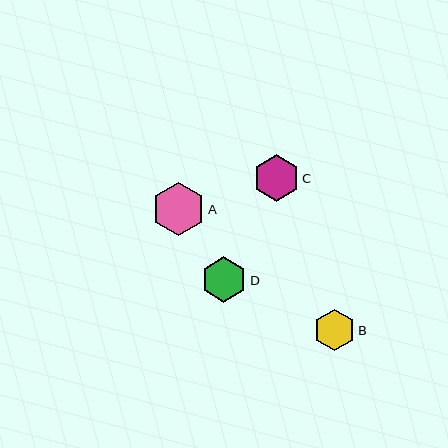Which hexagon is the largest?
Hexagon A is the largest with a size of approximately 53 pixels.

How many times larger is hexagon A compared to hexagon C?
Hexagon A is approximately 1.1 times the size of hexagon C.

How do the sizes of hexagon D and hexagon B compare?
Hexagon D and hexagon B are approximately the same size.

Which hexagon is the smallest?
Hexagon B is the smallest with a size of approximately 42 pixels.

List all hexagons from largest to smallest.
From largest to smallest: A, C, D, B.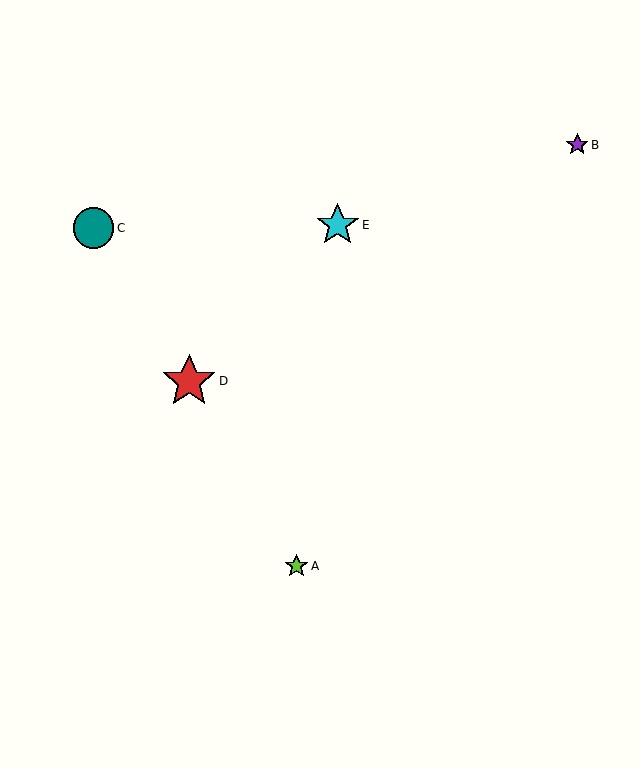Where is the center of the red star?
The center of the red star is at (189, 381).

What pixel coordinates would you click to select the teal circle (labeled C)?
Click at (93, 228) to select the teal circle C.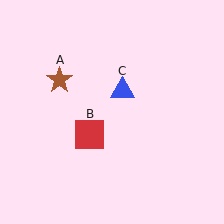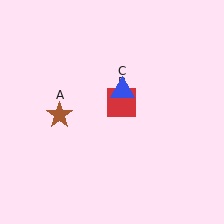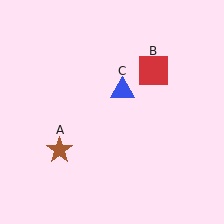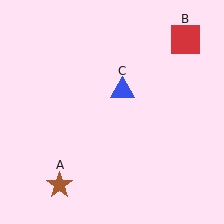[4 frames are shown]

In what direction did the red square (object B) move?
The red square (object B) moved up and to the right.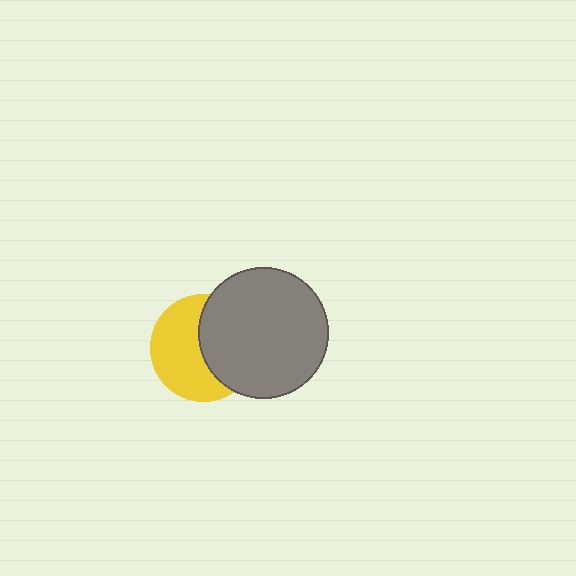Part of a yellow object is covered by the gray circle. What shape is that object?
It is a circle.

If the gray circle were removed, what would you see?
You would see the complete yellow circle.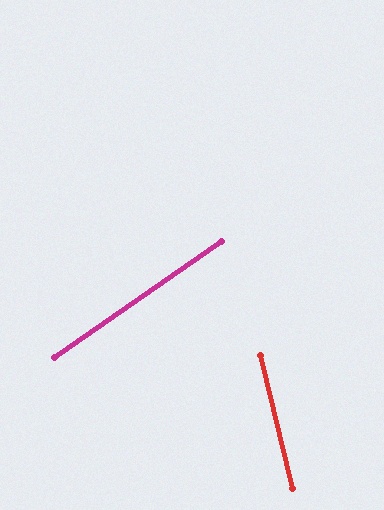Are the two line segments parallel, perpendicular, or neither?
Neither parallel nor perpendicular — they differ by about 69°.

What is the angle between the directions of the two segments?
Approximately 69 degrees.